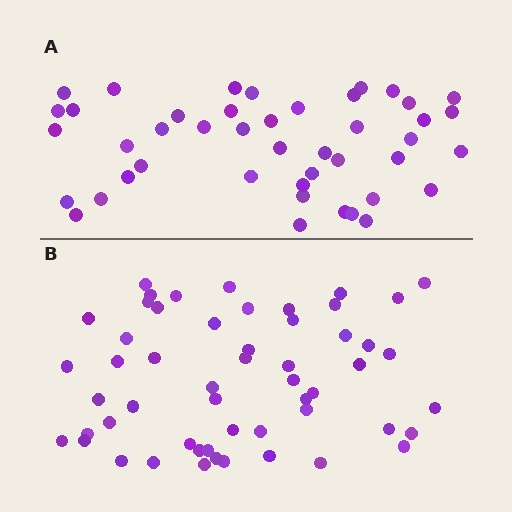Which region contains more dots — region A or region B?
Region B (the bottom region) has more dots.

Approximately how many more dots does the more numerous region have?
Region B has roughly 10 or so more dots than region A.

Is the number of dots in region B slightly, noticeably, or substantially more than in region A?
Region B has only slightly more — the two regions are fairly close. The ratio is roughly 1.2 to 1.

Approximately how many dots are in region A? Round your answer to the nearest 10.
About 40 dots. (The exact count is 44, which rounds to 40.)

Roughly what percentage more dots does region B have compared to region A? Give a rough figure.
About 25% more.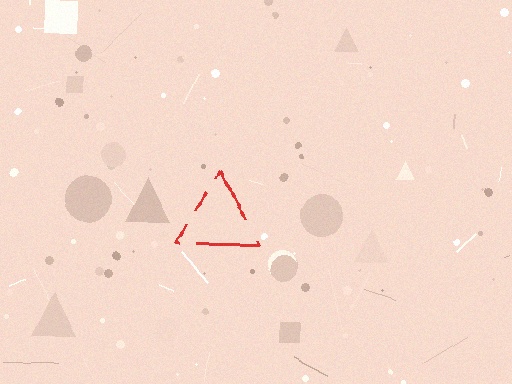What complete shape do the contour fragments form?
The contour fragments form a triangle.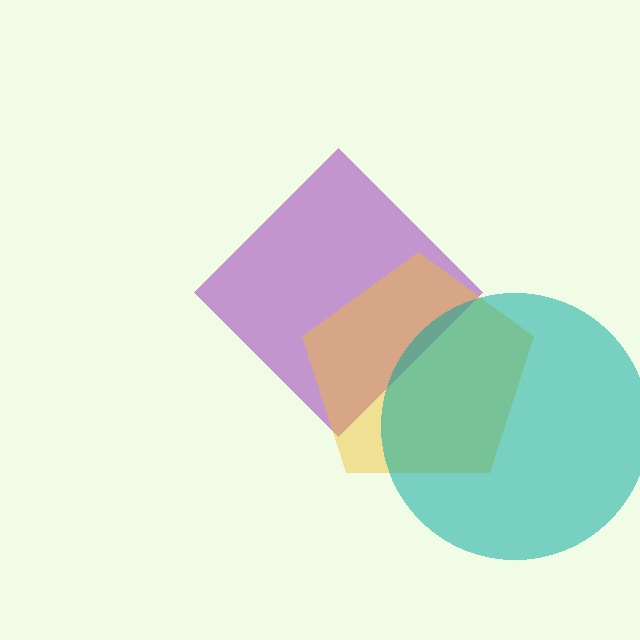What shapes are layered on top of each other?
The layered shapes are: a purple diamond, a yellow pentagon, a teal circle.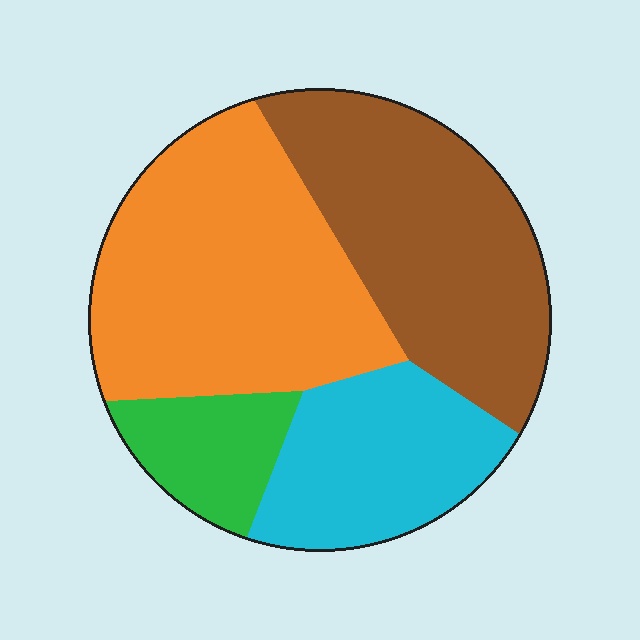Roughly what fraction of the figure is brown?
Brown takes up about one third (1/3) of the figure.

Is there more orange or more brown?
Orange.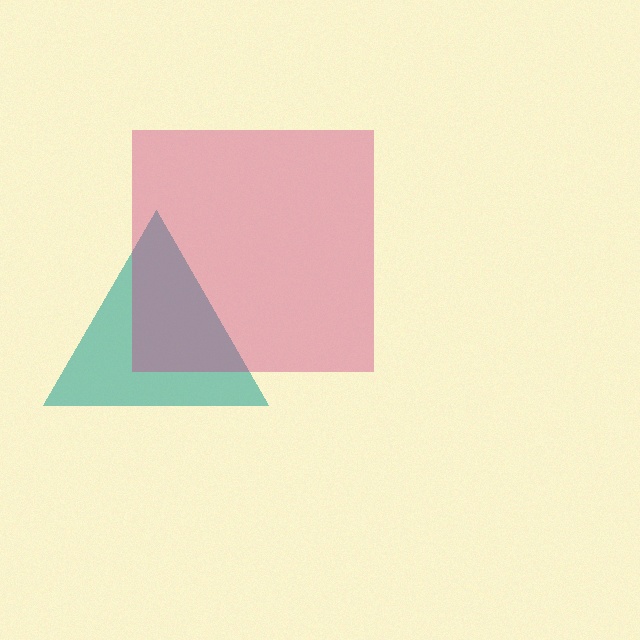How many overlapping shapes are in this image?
There are 2 overlapping shapes in the image.